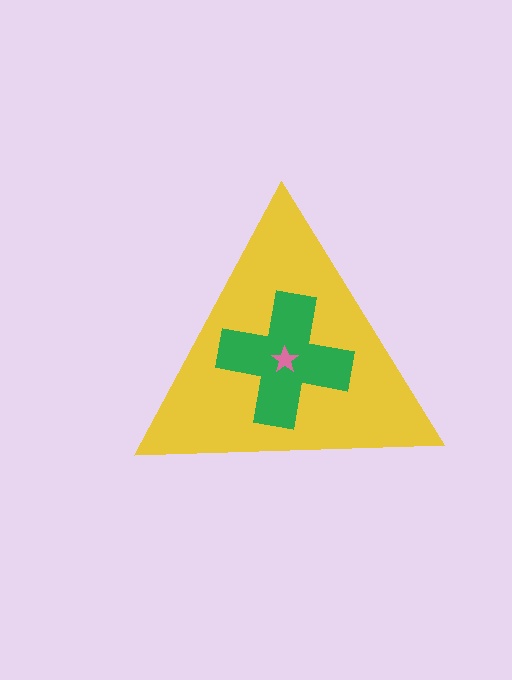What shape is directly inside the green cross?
The pink star.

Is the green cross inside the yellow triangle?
Yes.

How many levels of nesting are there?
3.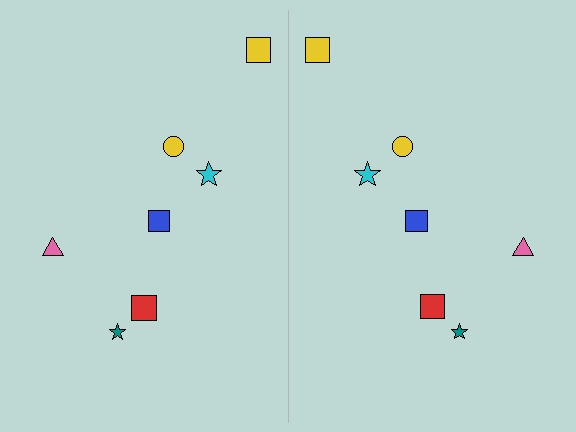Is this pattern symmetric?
Yes, this pattern has bilateral (reflection) symmetry.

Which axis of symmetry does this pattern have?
The pattern has a vertical axis of symmetry running through the center of the image.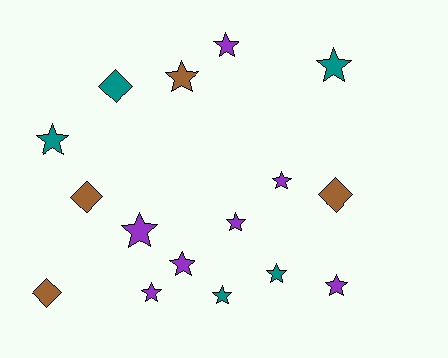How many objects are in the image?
There are 16 objects.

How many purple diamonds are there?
There are no purple diamonds.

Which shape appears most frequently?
Star, with 12 objects.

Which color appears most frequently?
Purple, with 7 objects.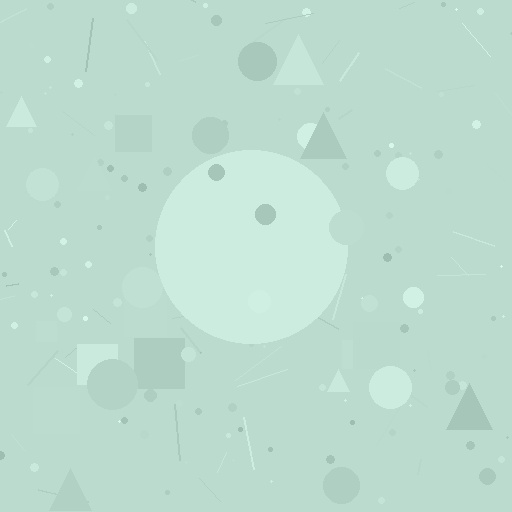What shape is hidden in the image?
A circle is hidden in the image.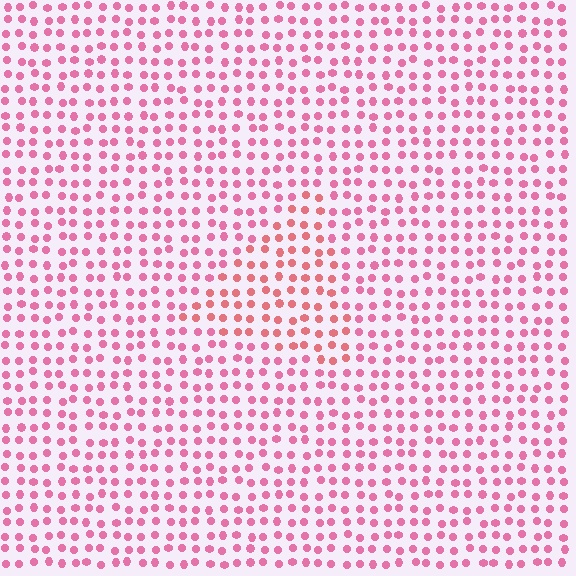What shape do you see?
I see a triangle.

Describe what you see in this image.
The image is filled with small pink elements in a uniform arrangement. A triangle-shaped region is visible where the elements are tinted to a slightly different hue, forming a subtle color boundary.